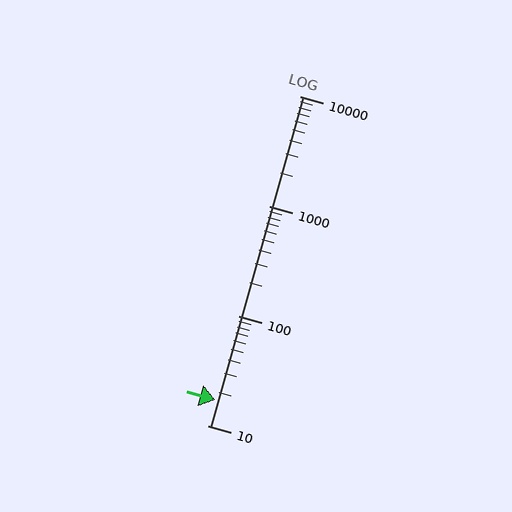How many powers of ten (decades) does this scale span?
The scale spans 3 decades, from 10 to 10000.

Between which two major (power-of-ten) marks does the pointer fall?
The pointer is between 10 and 100.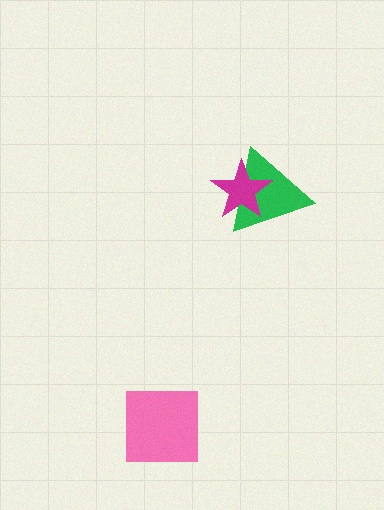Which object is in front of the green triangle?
The magenta star is in front of the green triangle.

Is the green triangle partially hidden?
Yes, it is partially covered by another shape.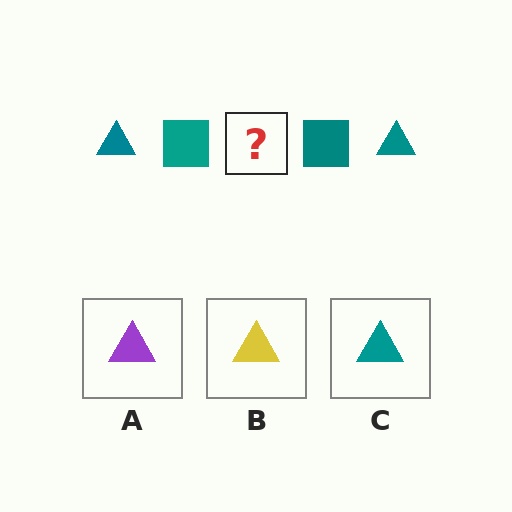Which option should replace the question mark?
Option C.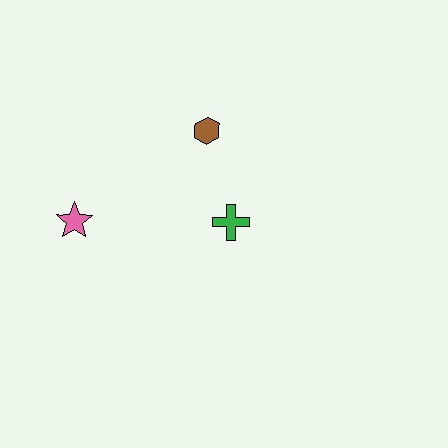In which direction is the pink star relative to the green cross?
The pink star is to the left of the green cross.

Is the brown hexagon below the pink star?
No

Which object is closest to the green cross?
The brown hexagon is closest to the green cross.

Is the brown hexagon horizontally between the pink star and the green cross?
Yes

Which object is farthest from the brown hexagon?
The pink star is farthest from the brown hexagon.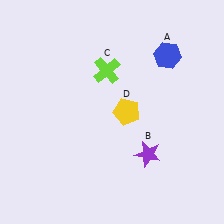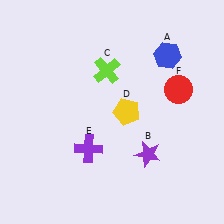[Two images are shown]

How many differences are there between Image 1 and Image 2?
There are 2 differences between the two images.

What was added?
A purple cross (E), a red circle (F) were added in Image 2.